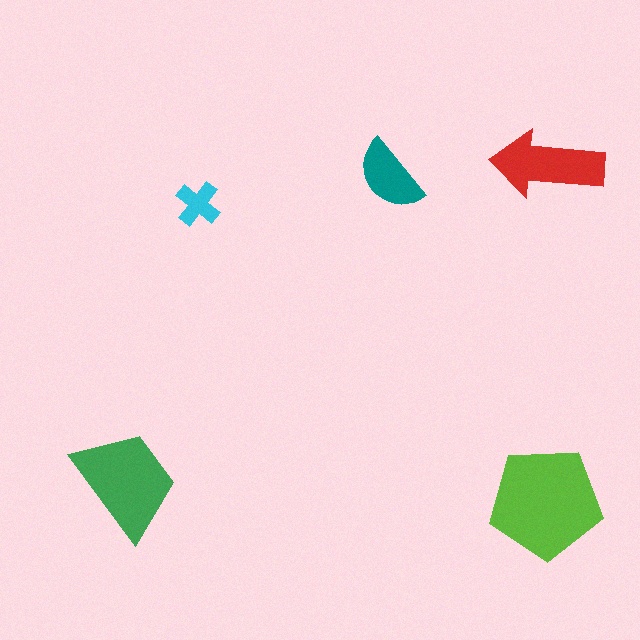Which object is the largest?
The lime pentagon.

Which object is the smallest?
The cyan cross.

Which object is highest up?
The red arrow is topmost.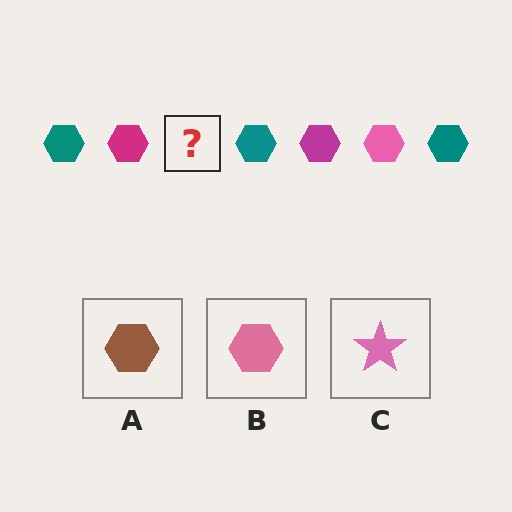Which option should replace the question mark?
Option B.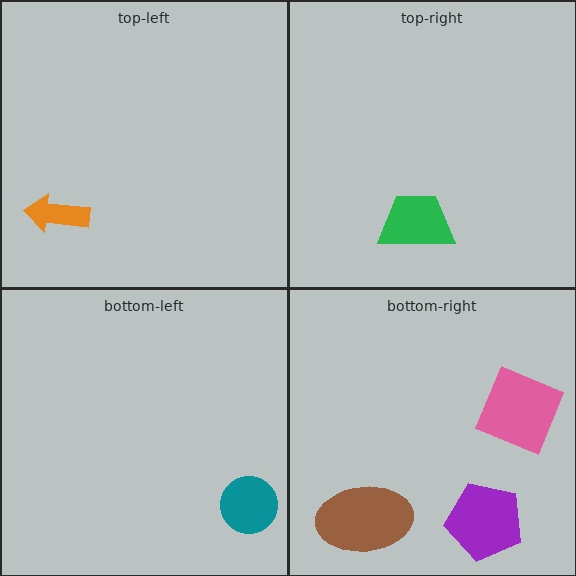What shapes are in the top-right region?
The green trapezoid.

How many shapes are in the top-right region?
1.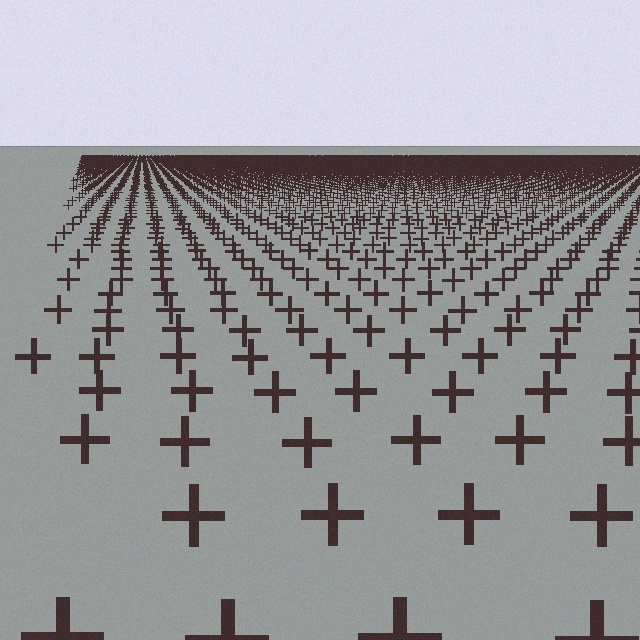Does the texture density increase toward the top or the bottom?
Density increases toward the top.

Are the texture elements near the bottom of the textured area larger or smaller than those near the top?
Larger. Near the bottom, elements are closer to the viewer and appear at a bigger on-screen size.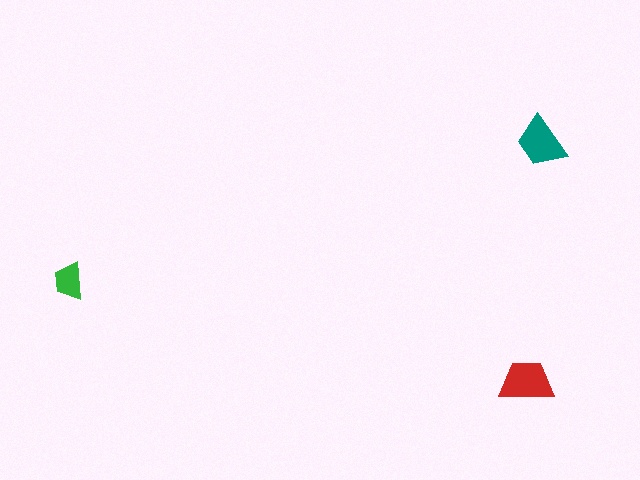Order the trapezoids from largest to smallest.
the red one, the teal one, the green one.